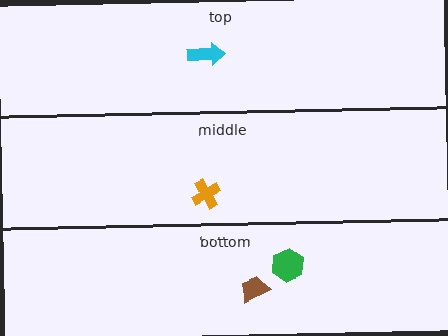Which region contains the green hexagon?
The bottom region.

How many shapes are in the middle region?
1.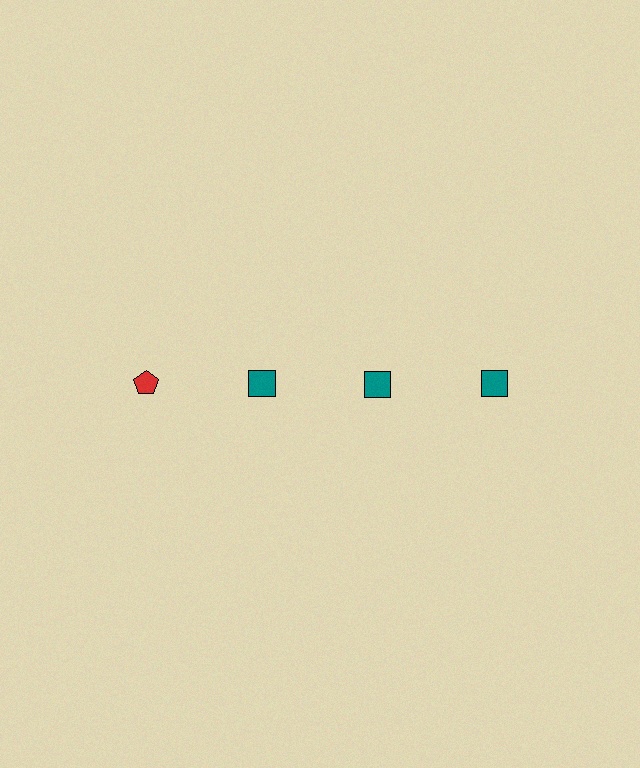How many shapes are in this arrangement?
There are 4 shapes arranged in a grid pattern.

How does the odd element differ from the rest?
It differs in both color (red instead of teal) and shape (pentagon instead of square).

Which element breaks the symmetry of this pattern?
The red pentagon in the top row, leftmost column breaks the symmetry. All other shapes are teal squares.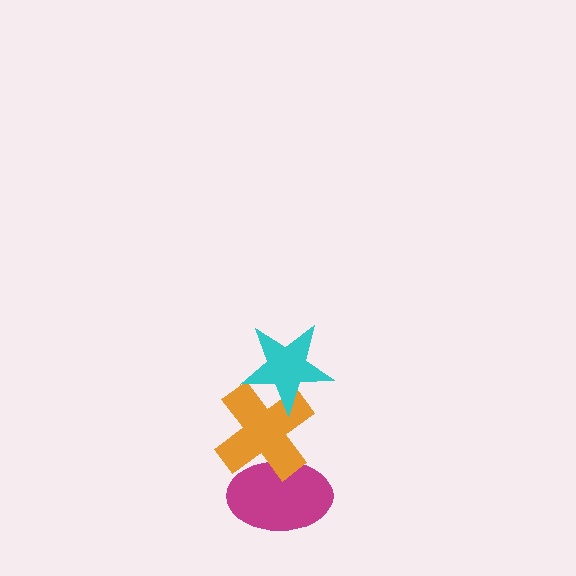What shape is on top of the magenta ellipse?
The orange cross is on top of the magenta ellipse.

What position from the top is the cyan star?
The cyan star is 1st from the top.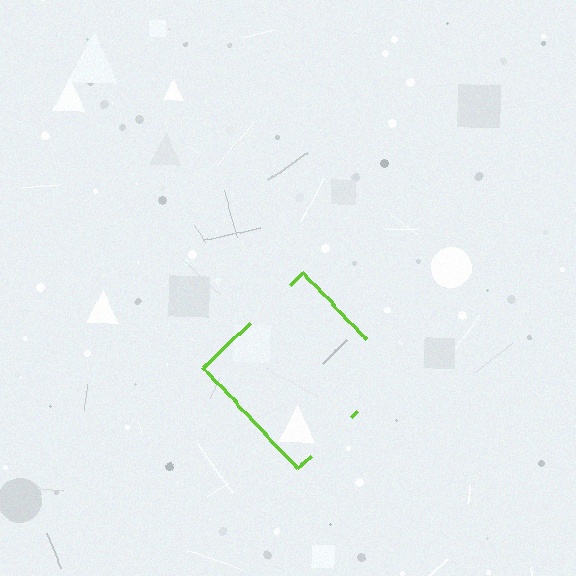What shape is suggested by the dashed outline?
The dashed outline suggests a diamond.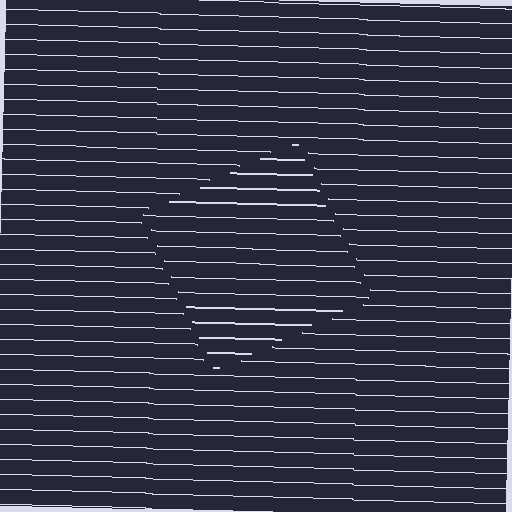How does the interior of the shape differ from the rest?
The interior of the shape contains the same grating, shifted by half a period — the contour is defined by the phase discontinuity where line-ends from the inner and outer gratings abut.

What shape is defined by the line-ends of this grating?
An illusory square. The interior of the shape contains the same grating, shifted by half a period — the contour is defined by the phase discontinuity where line-ends from the inner and outer gratings abut.